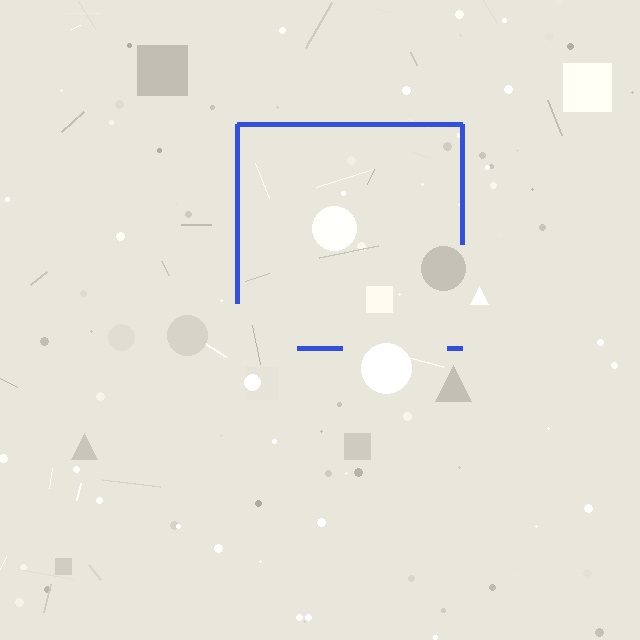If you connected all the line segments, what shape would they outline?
They would outline a square.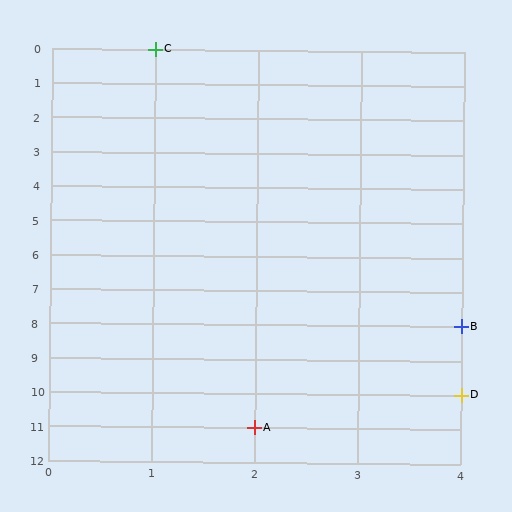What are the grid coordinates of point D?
Point D is at grid coordinates (4, 10).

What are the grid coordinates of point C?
Point C is at grid coordinates (1, 0).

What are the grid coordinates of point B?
Point B is at grid coordinates (4, 8).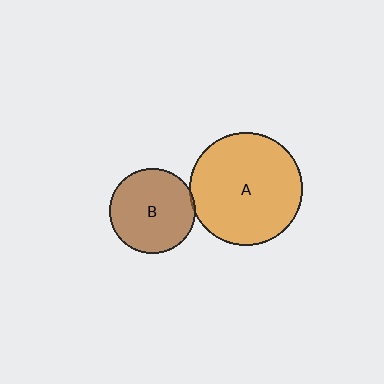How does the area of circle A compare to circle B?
Approximately 1.8 times.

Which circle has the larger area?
Circle A (orange).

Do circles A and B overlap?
Yes.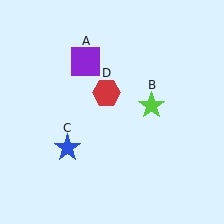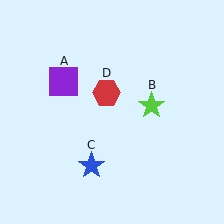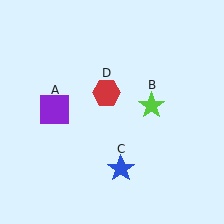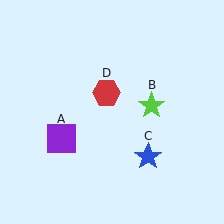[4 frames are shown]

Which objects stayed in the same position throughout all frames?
Lime star (object B) and red hexagon (object D) remained stationary.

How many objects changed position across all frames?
2 objects changed position: purple square (object A), blue star (object C).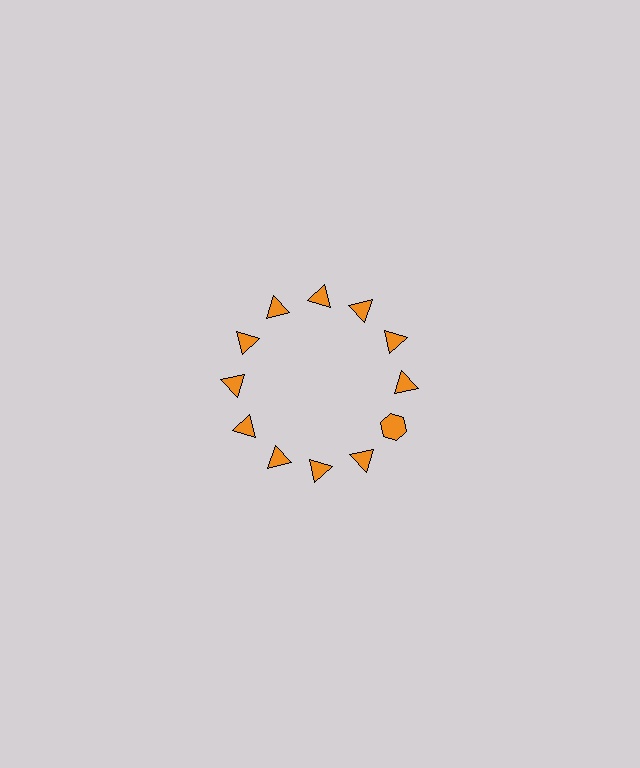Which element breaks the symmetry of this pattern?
The orange hexagon at roughly the 4 o'clock position breaks the symmetry. All other shapes are orange triangles.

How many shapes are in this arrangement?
There are 12 shapes arranged in a ring pattern.